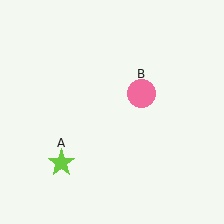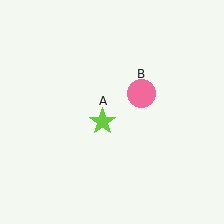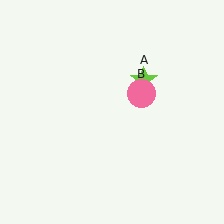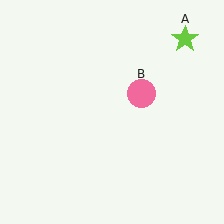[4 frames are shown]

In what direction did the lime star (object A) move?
The lime star (object A) moved up and to the right.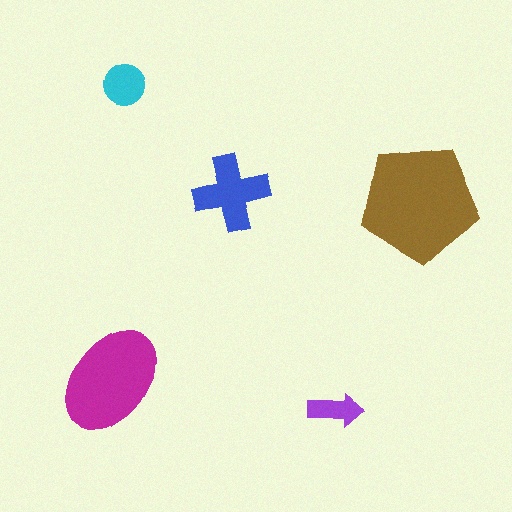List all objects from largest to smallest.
The brown pentagon, the magenta ellipse, the blue cross, the cyan circle, the purple arrow.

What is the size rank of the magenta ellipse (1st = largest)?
2nd.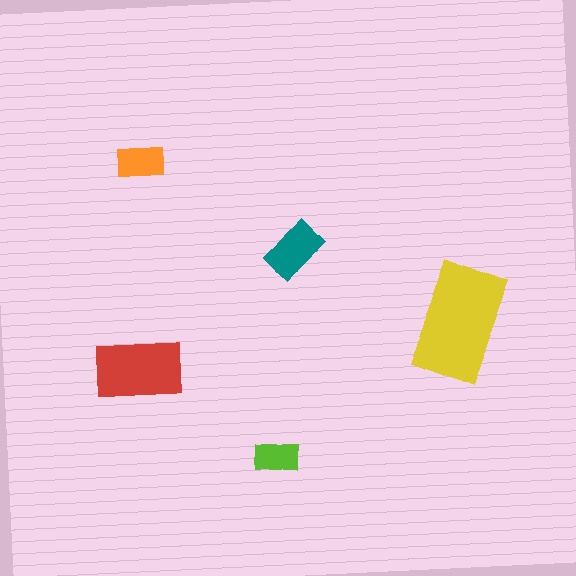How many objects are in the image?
There are 5 objects in the image.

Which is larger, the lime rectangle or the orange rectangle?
The orange one.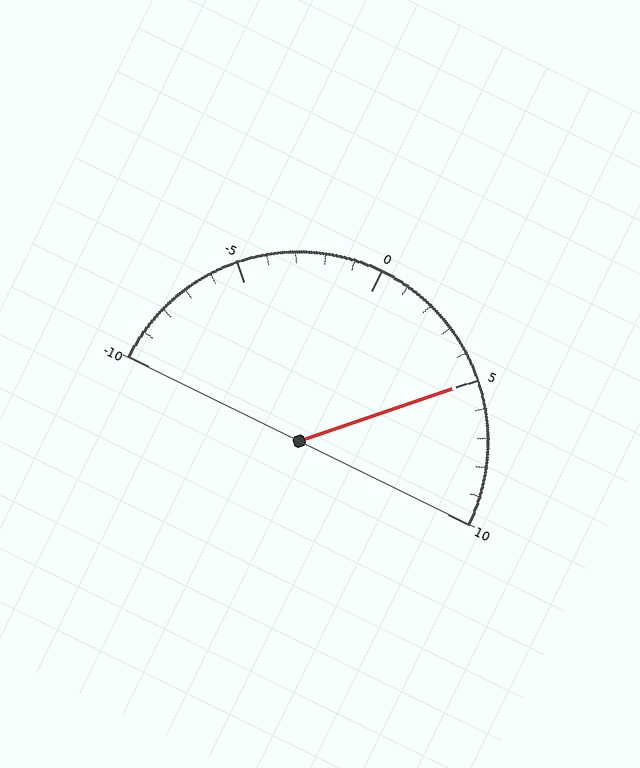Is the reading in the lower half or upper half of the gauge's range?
The reading is in the upper half of the range (-10 to 10).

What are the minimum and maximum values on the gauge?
The gauge ranges from -10 to 10.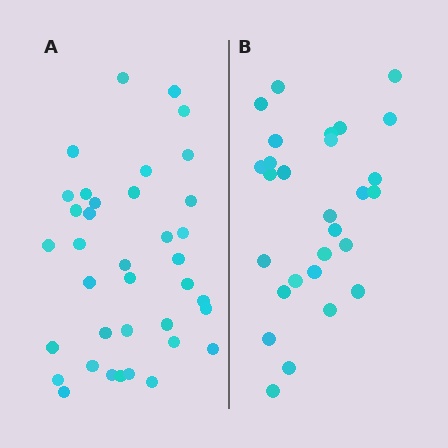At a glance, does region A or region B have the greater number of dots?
Region A (the left region) has more dots.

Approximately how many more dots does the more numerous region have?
Region A has roughly 8 or so more dots than region B.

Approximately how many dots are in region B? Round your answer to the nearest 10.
About 30 dots. (The exact count is 28, which rounds to 30.)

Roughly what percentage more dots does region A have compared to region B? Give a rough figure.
About 30% more.